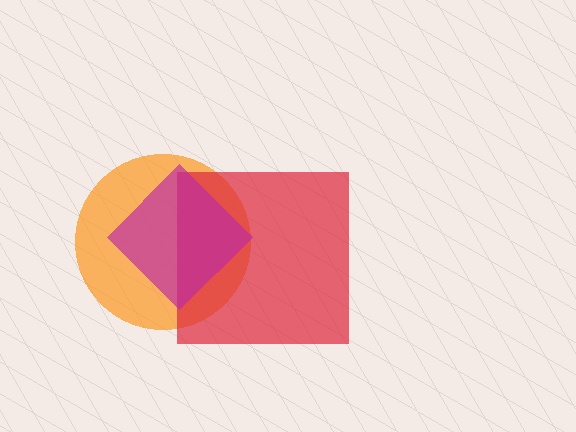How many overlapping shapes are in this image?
There are 3 overlapping shapes in the image.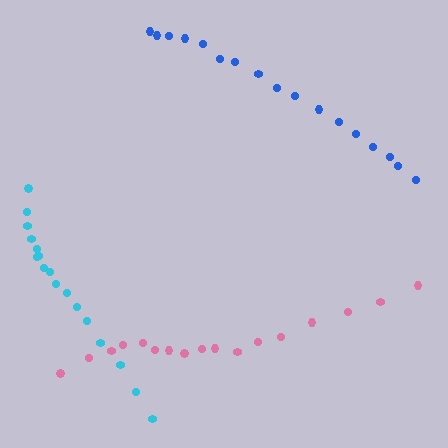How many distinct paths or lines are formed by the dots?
There are 3 distinct paths.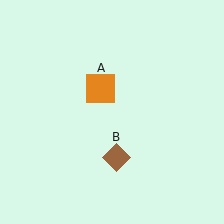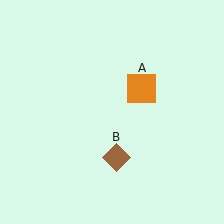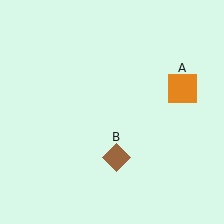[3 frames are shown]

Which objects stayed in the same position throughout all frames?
Brown diamond (object B) remained stationary.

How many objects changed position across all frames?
1 object changed position: orange square (object A).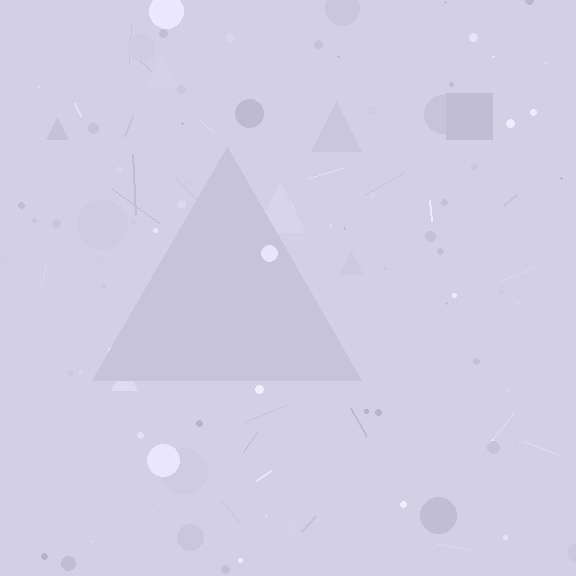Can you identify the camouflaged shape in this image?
The camouflaged shape is a triangle.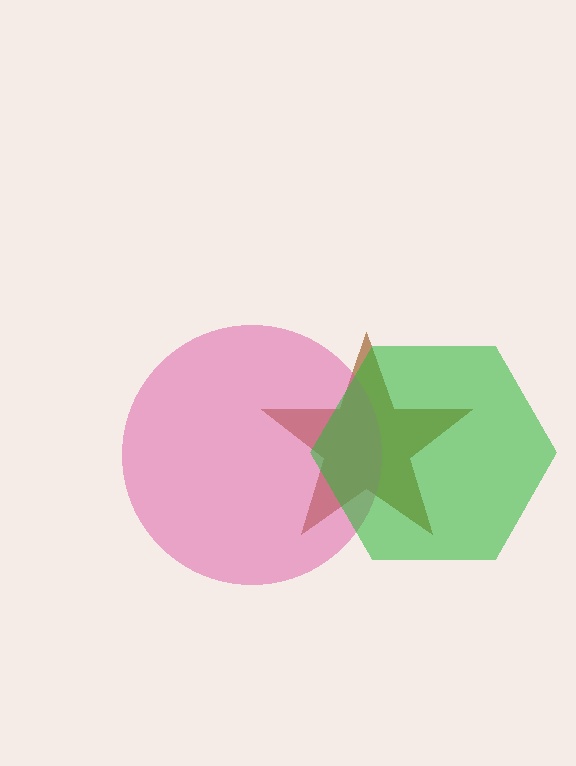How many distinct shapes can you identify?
There are 3 distinct shapes: a brown star, a pink circle, a green hexagon.